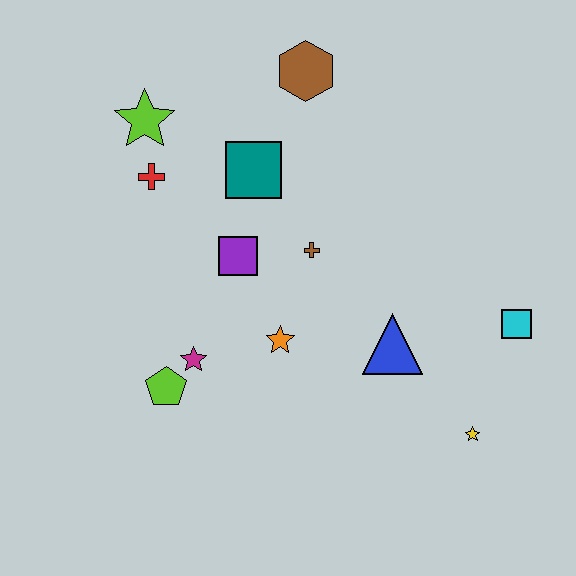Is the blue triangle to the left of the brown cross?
No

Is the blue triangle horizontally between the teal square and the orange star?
No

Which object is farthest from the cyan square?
The lime star is farthest from the cyan square.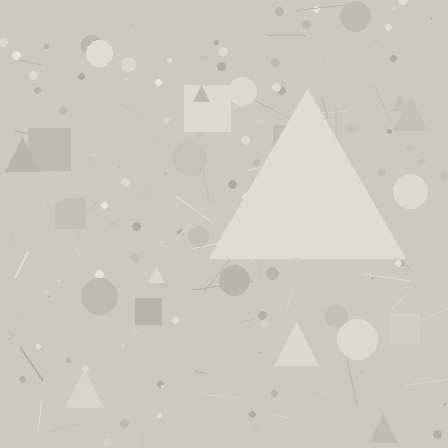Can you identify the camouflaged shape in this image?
The camouflaged shape is a triangle.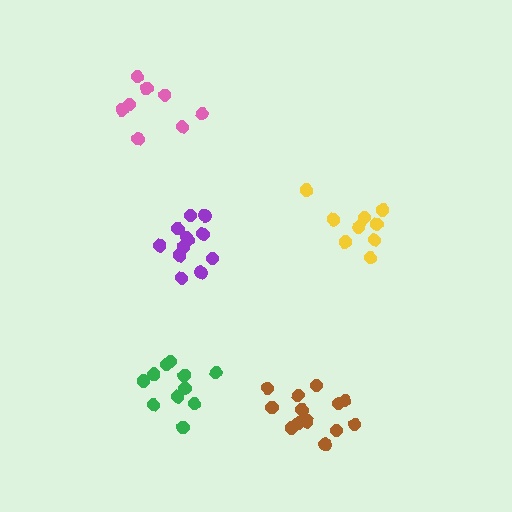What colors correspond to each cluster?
The clusters are colored: yellow, pink, brown, purple, green.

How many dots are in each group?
Group 1: 9 dots, Group 2: 8 dots, Group 3: 14 dots, Group 4: 12 dots, Group 5: 11 dots (54 total).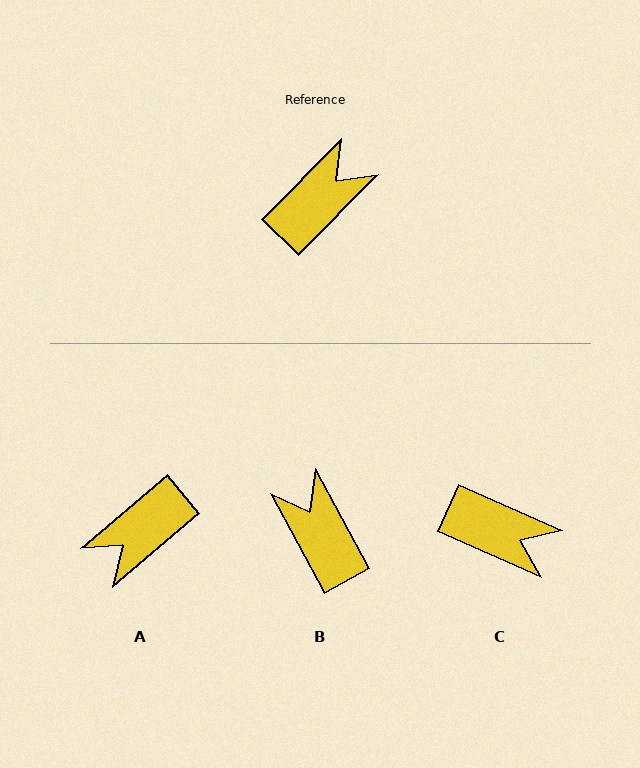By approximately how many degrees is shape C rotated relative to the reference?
Approximately 69 degrees clockwise.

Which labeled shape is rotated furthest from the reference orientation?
A, about 175 degrees away.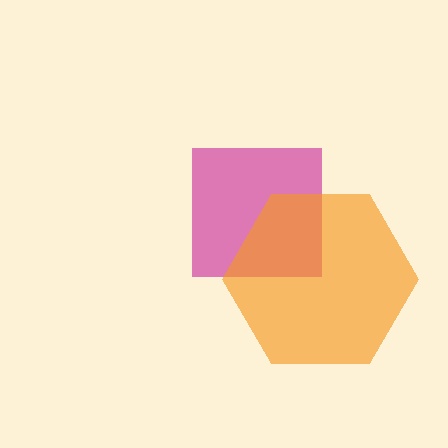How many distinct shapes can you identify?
There are 2 distinct shapes: a magenta square, an orange hexagon.